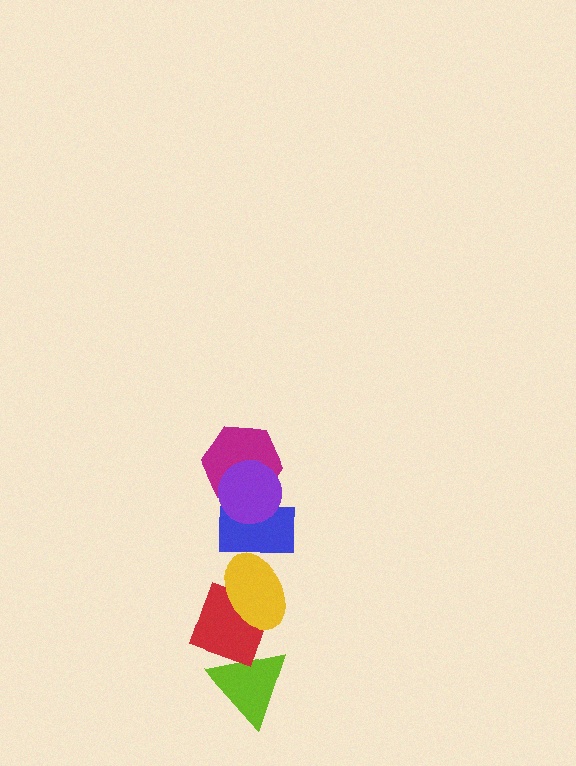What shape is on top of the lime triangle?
The red diamond is on top of the lime triangle.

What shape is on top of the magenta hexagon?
The purple circle is on top of the magenta hexagon.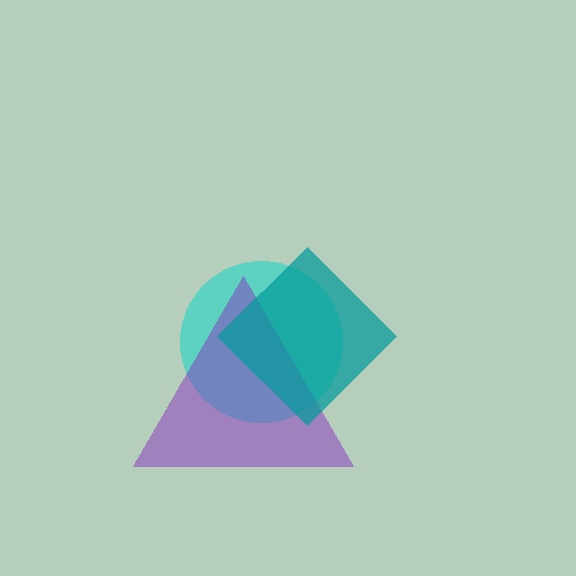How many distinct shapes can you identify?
There are 3 distinct shapes: a cyan circle, a purple triangle, a teal diamond.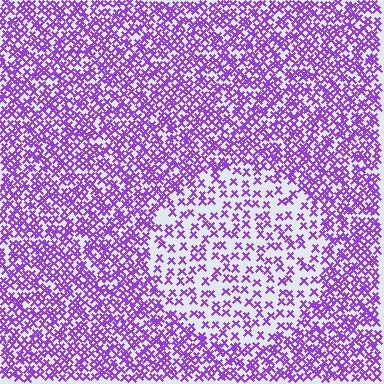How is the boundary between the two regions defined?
The boundary is defined by a change in element density (approximately 2.2x ratio). All elements are the same color, size, and shape.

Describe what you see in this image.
The image contains small purple elements arranged at two different densities. A circle-shaped region is visible where the elements are less densely packed than the surrounding area.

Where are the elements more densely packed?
The elements are more densely packed outside the circle boundary.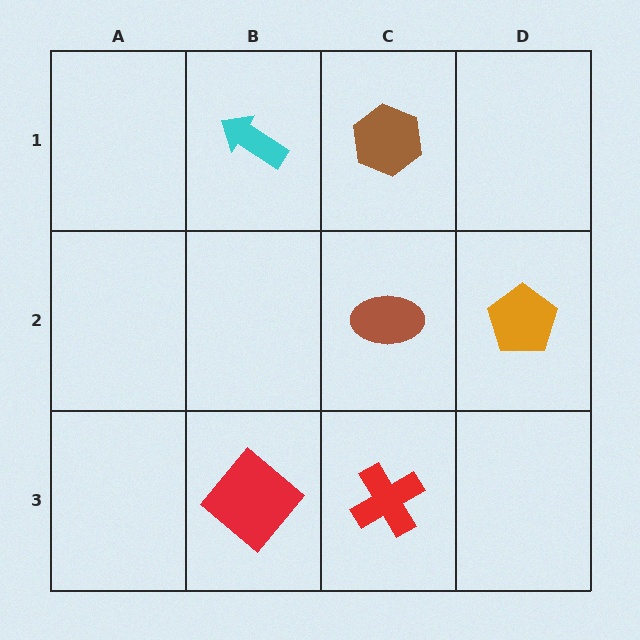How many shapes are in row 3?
2 shapes.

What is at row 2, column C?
A brown ellipse.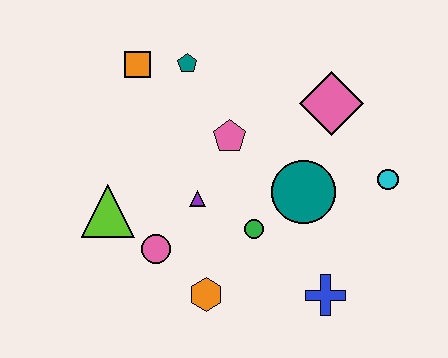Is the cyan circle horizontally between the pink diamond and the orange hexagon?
No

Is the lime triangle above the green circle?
Yes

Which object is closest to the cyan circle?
The teal circle is closest to the cyan circle.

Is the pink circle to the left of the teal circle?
Yes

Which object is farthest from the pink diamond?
The lime triangle is farthest from the pink diamond.